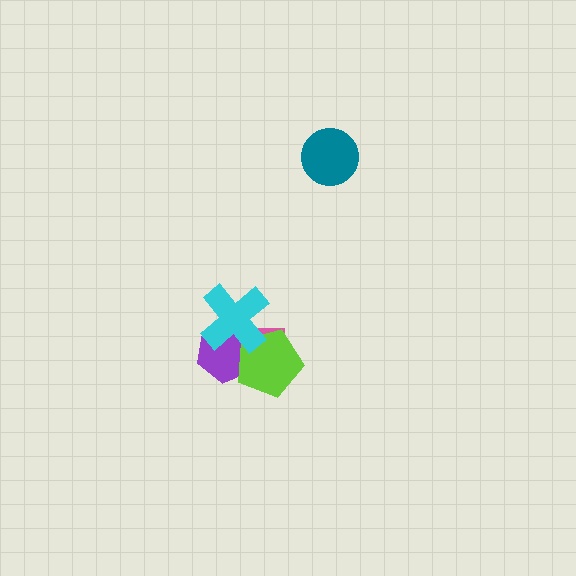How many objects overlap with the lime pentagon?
3 objects overlap with the lime pentagon.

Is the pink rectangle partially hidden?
Yes, it is partially covered by another shape.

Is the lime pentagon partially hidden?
Yes, it is partially covered by another shape.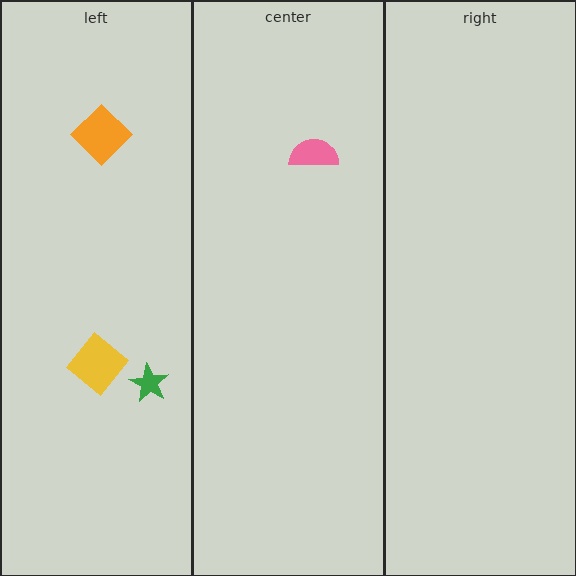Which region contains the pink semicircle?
The center region.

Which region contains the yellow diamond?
The left region.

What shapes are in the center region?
The pink semicircle.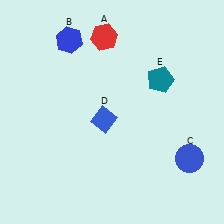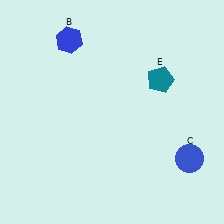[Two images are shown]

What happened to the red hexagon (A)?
The red hexagon (A) was removed in Image 2. It was in the top-left area of Image 1.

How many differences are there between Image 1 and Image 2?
There are 2 differences between the two images.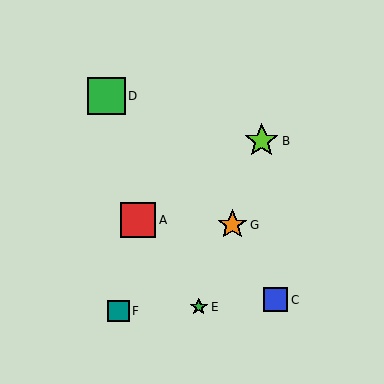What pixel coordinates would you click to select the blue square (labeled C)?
Click at (275, 300) to select the blue square C.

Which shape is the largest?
The green square (labeled D) is the largest.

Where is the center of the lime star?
The center of the lime star is at (262, 141).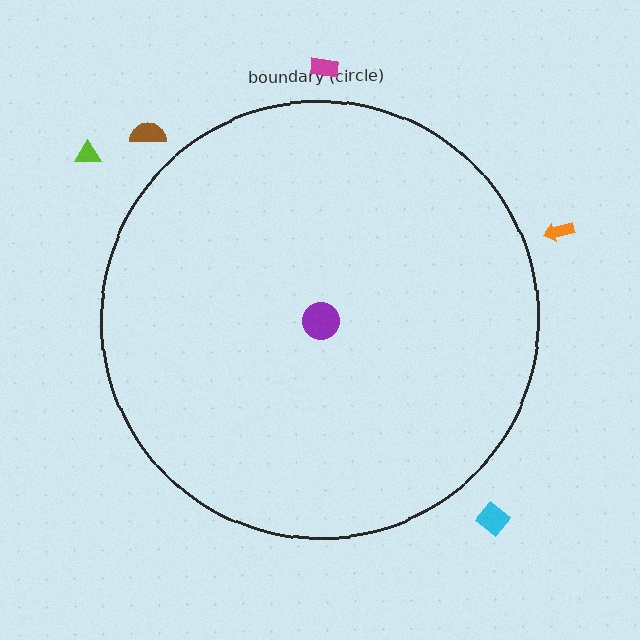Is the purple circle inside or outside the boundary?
Inside.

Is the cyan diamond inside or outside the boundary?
Outside.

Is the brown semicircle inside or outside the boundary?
Outside.